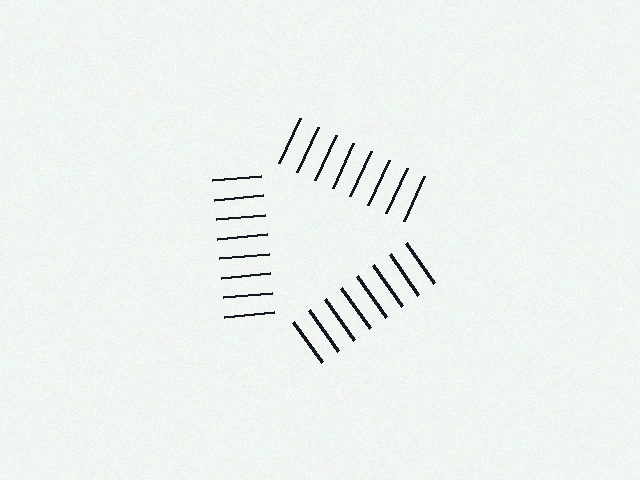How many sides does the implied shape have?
3 sides — the line-ends trace a triangle.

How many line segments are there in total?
24 — 8 along each of the 3 edges.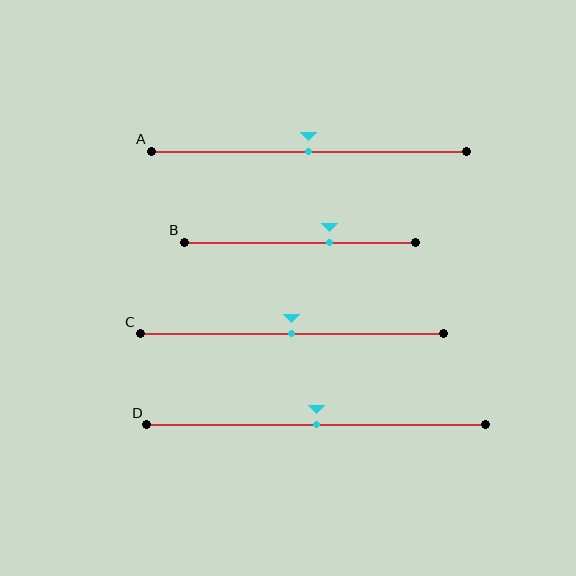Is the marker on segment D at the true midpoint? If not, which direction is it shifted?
Yes, the marker on segment D is at the true midpoint.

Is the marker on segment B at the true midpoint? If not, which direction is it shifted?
No, the marker on segment B is shifted to the right by about 13% of the segment length.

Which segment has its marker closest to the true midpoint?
Segment A has its marker closest to the true midpoint.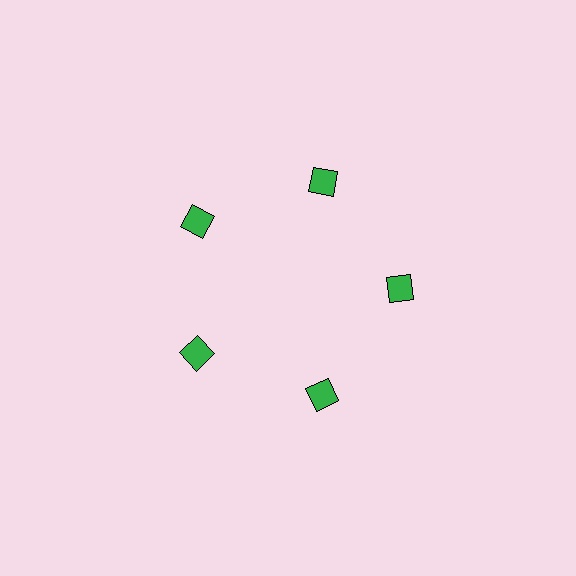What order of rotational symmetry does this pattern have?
This pattern has 5-fold rotational symmetry.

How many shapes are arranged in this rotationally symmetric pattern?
There are 5 shapes, arranged in 5 groups of 1.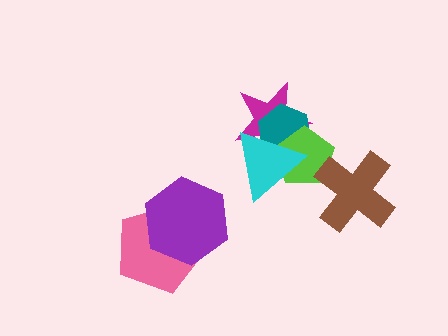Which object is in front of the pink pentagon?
The purple hexagon is in front of the pink pentagon.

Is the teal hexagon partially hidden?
Yes, it is partially covered by another shape.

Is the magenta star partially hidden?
Yes, it is partially covered by another shape.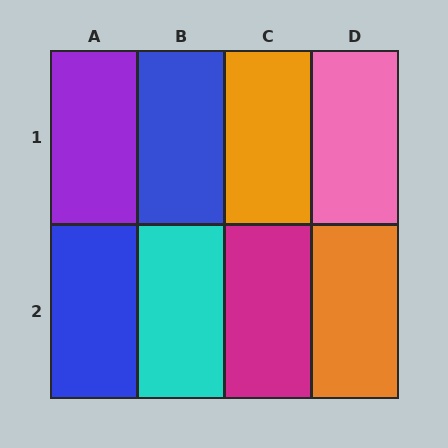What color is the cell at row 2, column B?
Cyan.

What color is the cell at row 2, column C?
Magenta.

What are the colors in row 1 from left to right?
Purple, blue, orange, pink.